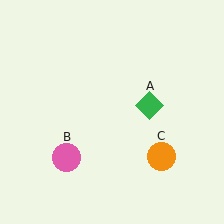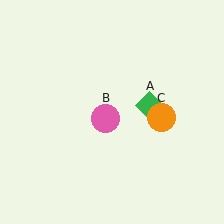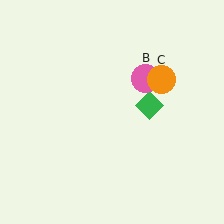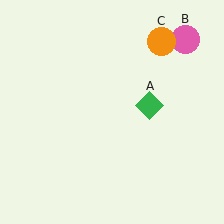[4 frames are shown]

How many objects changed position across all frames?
2 objects changed position: pink circle (object B), orange circle (object C).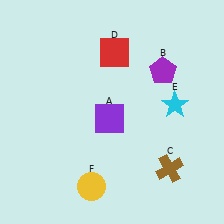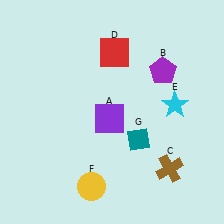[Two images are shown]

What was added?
A teal diamond (G) was added in Image 2.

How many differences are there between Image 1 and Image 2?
There is 1 difference between the two images.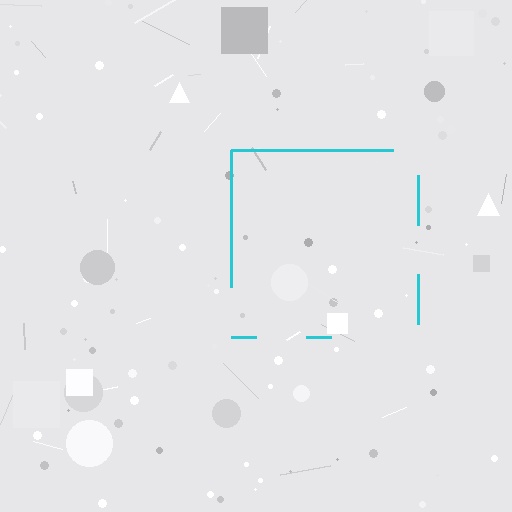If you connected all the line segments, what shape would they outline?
They would outline a square.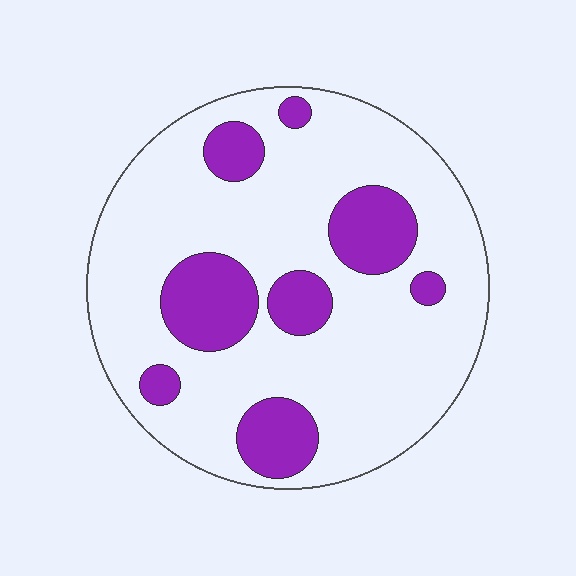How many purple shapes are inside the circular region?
8.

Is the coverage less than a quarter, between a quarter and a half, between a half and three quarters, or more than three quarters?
Less than a quarter.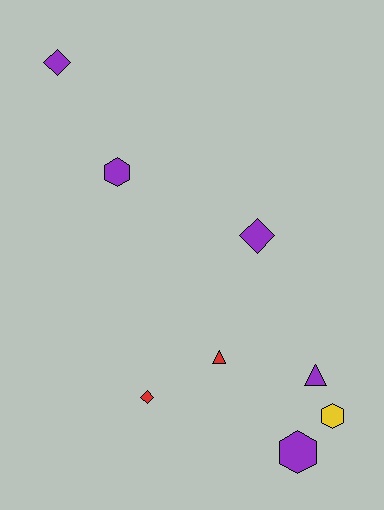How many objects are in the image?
There are 8 objects.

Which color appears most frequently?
Purple, with 5 objects.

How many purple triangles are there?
There is 1 purple triangle.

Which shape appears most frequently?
Hexagon, with 3 objects.